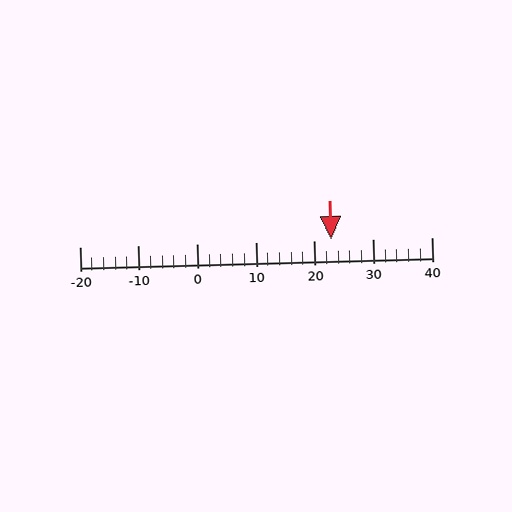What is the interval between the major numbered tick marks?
The major tick marks are spaced 10 units apart.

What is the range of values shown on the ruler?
The ruler shows values from -20 to 40.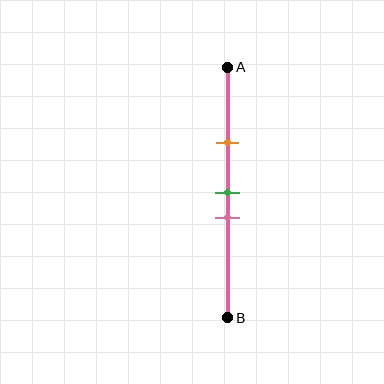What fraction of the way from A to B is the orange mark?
The orange mark is approximately 30% (0.3) of the way from A to B.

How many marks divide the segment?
There are 3 marks dividing the segment.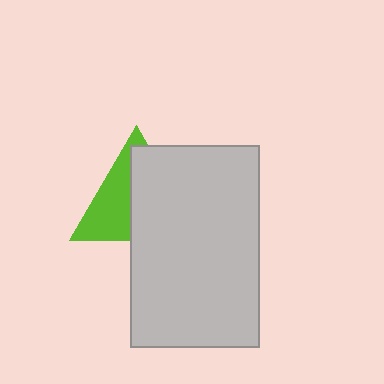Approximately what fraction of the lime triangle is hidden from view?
Roughly 57% of the lime triangle is hidden behind the light gray rectangle.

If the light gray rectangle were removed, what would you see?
You would see the complete lime triangle.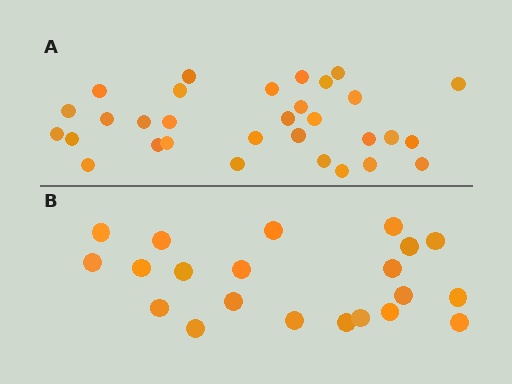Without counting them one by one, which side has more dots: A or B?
Region A (the top region) has more dots.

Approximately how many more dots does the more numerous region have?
Region A has roughly 10 or so more dots than region B.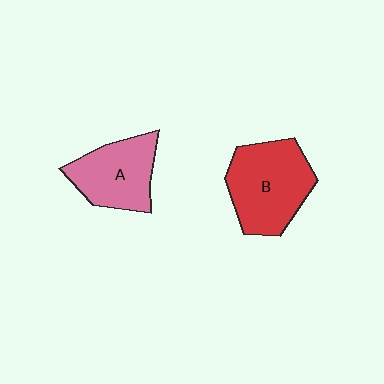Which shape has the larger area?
Shape B (red).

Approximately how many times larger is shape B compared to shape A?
Approximately 1.3 times.